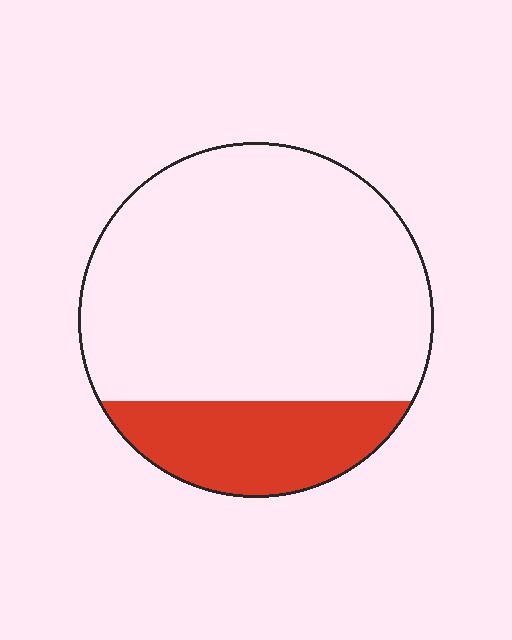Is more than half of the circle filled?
No.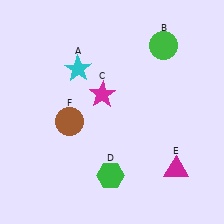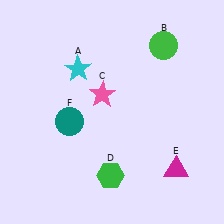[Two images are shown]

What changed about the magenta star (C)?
In Image 1, C is magenta. In Image 2, it changed to pink.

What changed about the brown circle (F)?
In Image 1, F is brown. In Image 2, it changed to teal.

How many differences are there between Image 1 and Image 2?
There are 2 differences between the two images.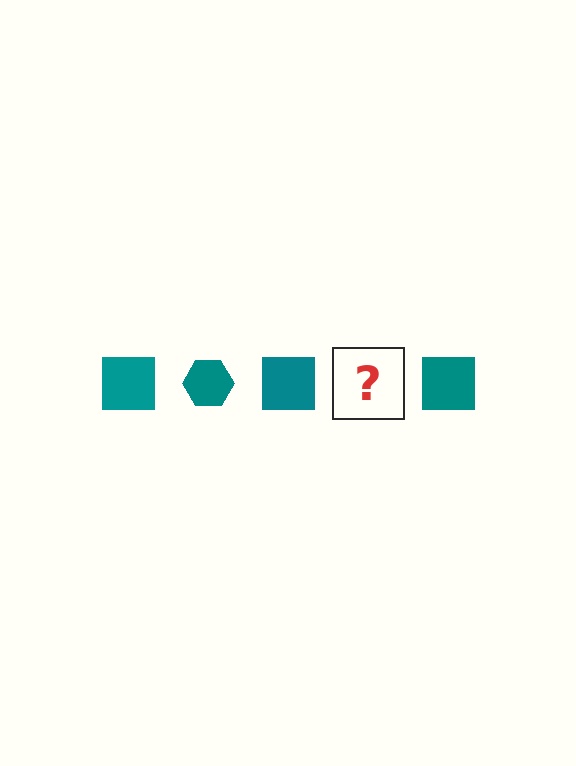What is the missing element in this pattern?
The missing element is a teal hexagon.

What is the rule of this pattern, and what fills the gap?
The rule is that the pattern cycles through square, hexagon shapes in teal. The gap should be filled with a teal hexagon.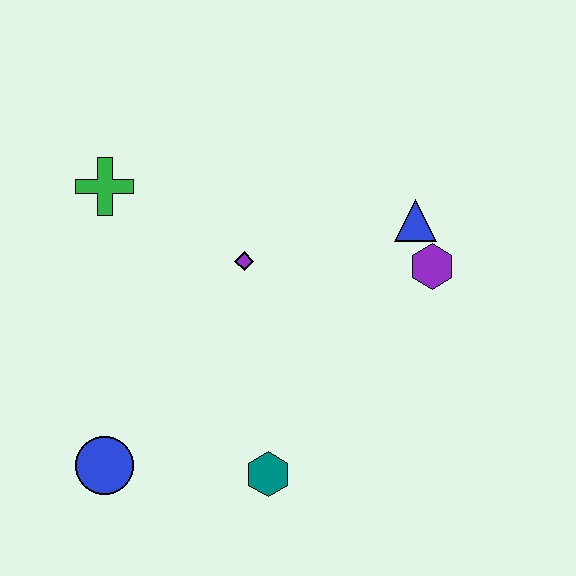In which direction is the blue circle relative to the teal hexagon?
The blue circle is to the left of the teal hexagon.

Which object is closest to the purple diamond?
The green cross is closest to the purple diamond.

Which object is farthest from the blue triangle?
The blue circle is farthest from the blue triangle.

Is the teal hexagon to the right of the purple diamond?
Yes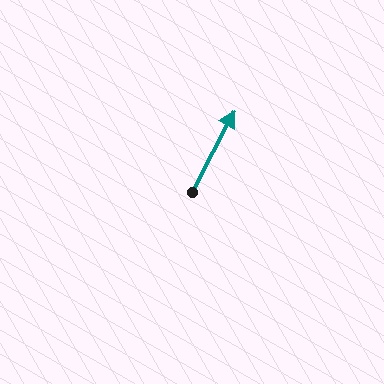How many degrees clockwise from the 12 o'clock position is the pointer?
Approximately 27 degrees.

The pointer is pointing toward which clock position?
Roughly 1 o'clock.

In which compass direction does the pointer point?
Northeast.